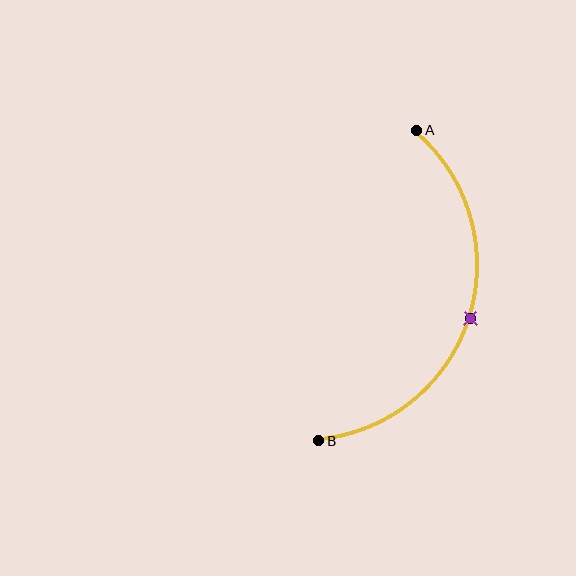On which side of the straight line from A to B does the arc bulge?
The arc bulges to the right of the straight line connecting A and B.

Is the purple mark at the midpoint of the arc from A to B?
Yes. The purple mark lies on the arc at equal arc-length from both A and B — it is the arc midpoint.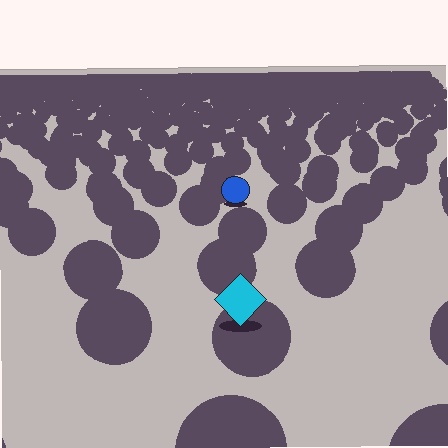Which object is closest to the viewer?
The cyan diamond is closest. The texture marks near it are larger and more spread out.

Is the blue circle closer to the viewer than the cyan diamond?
No. The cyan diamond is closer — you can tell from the texture gradient: the ground texture is coarser near it.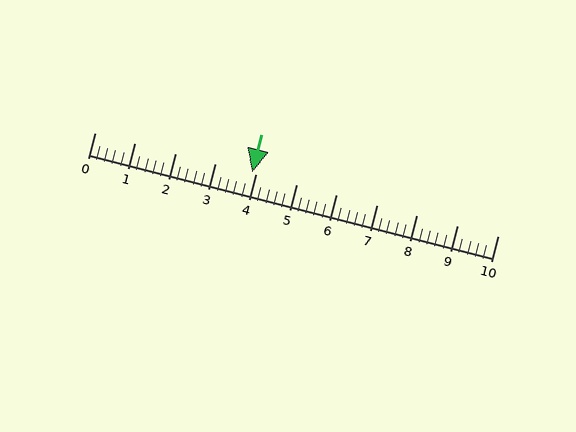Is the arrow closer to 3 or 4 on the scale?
The arrow is closer to 4.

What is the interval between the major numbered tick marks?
The major tick marks are spaced 1 units apart.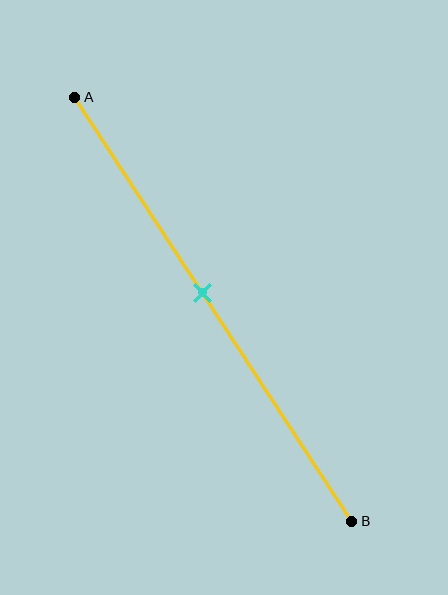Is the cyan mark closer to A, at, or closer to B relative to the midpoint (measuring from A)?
The cyan mark is closer to point A than the midpoint of segment AB.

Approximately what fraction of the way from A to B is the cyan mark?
The cyan mark is approximately 45% of the way from A to B.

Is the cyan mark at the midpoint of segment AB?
No, the mark is at about 45% from A, not at the 50% midpoint.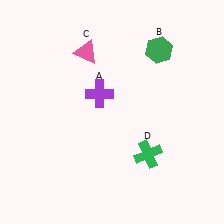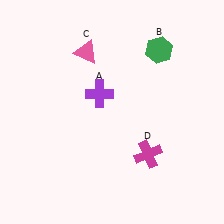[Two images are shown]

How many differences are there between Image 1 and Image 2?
There is 1 difference between the two images.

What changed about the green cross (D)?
In Image 1, D is green. In Image 2, it changed to magenta.